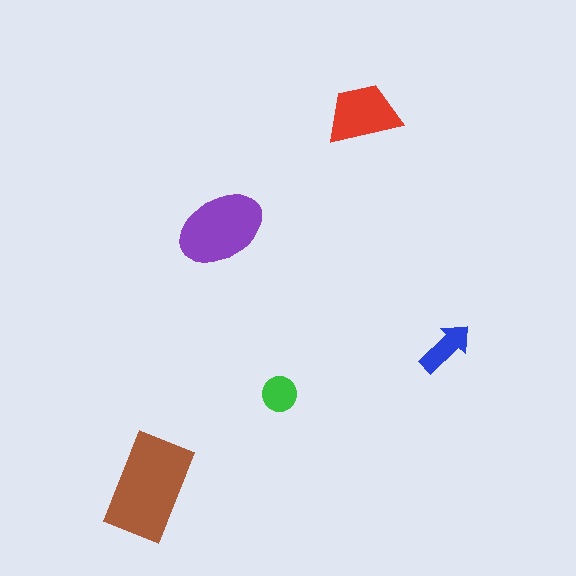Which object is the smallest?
The green circle.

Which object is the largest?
The brown rectangle.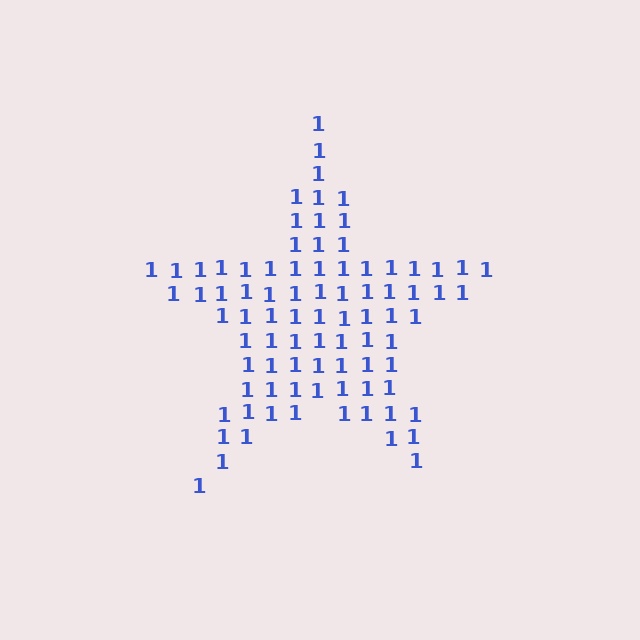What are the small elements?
The small elements are digit 1's.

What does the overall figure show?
The overall figure shows a star.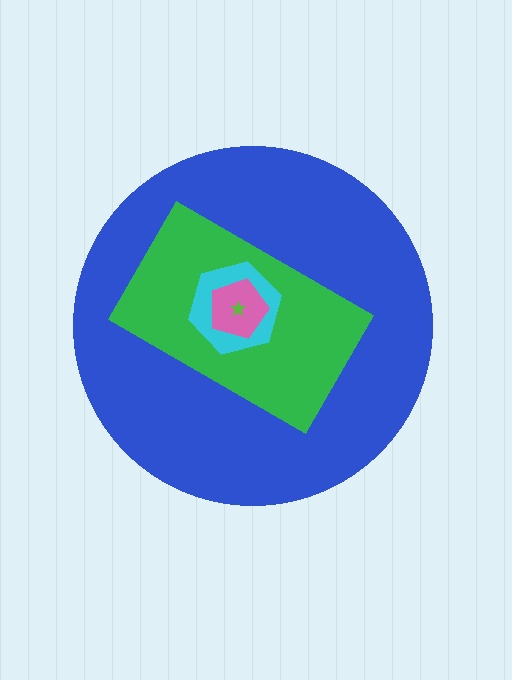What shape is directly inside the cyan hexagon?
The pink pentagon.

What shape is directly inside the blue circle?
The green rectangle.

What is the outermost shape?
The blue circle.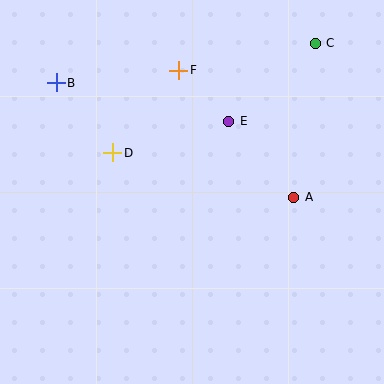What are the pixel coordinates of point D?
Point D is at (113, 153).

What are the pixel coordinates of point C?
Point C is at (315, 44).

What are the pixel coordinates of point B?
Point B is at (56, 83).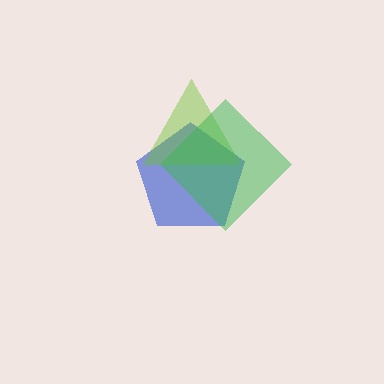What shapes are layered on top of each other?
The layered shapes are: a blue pentagon, a lime triangle, a green diamond.